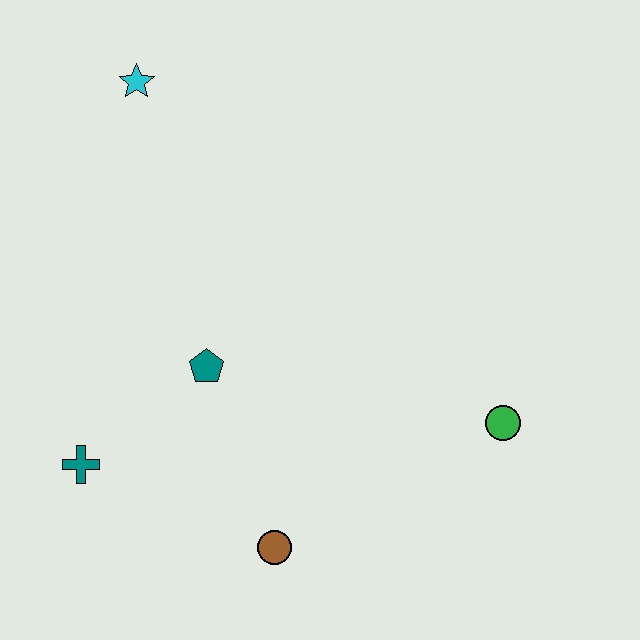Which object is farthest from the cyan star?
The green circle is farthest from the cyan star.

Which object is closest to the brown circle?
The teal pentagon is closest to the brown circle.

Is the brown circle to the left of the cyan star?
No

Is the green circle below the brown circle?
No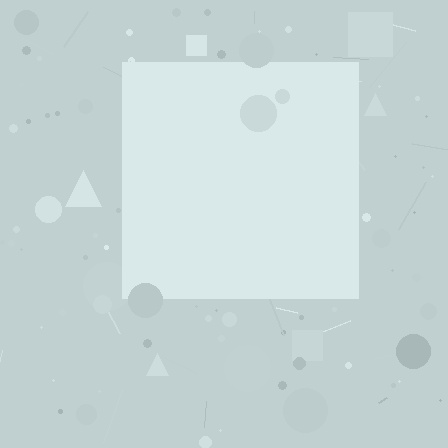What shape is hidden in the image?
A square is hidden in the image.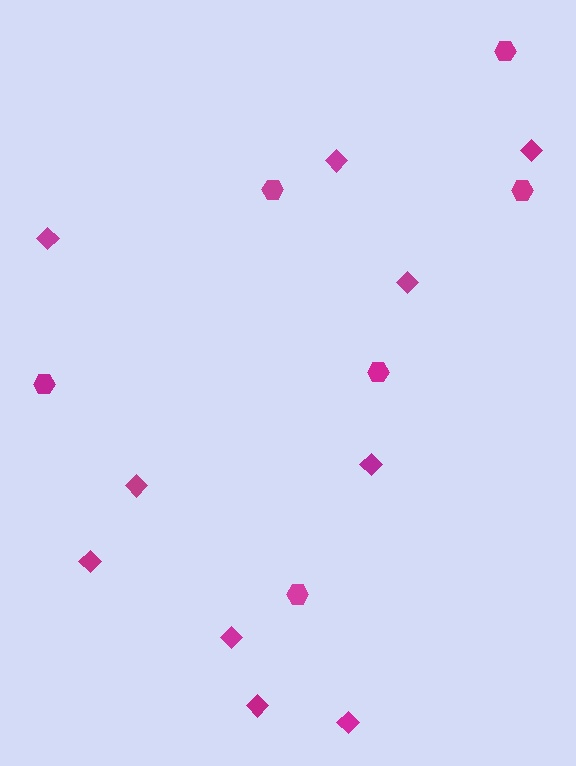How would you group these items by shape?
There are 2 groups: one group of hexagons (6) and one group of diamonds (10).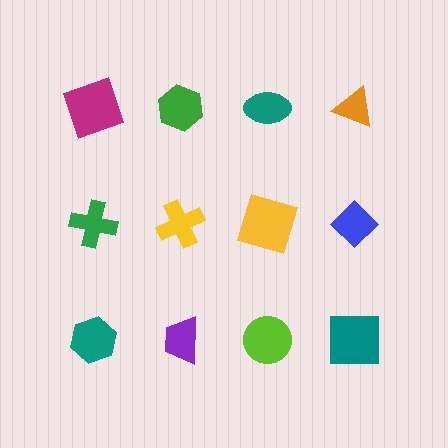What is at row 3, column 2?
A purple trapezoid.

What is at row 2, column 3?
A yellow square.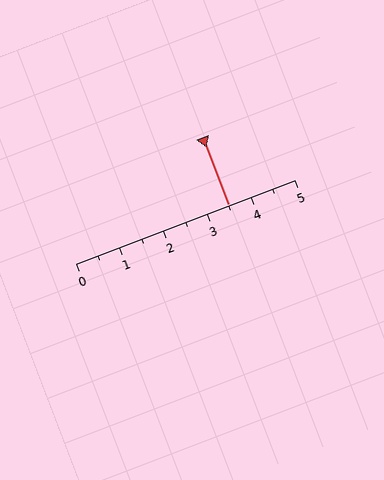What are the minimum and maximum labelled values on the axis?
The axis runs from 0 to 5.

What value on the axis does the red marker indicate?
The marker indicates approximately 3.5.